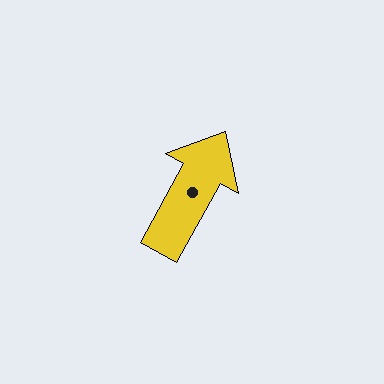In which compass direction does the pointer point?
Northeast.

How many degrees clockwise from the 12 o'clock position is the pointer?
Approximately 29 degrees.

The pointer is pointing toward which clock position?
Roughly 1 o'clock.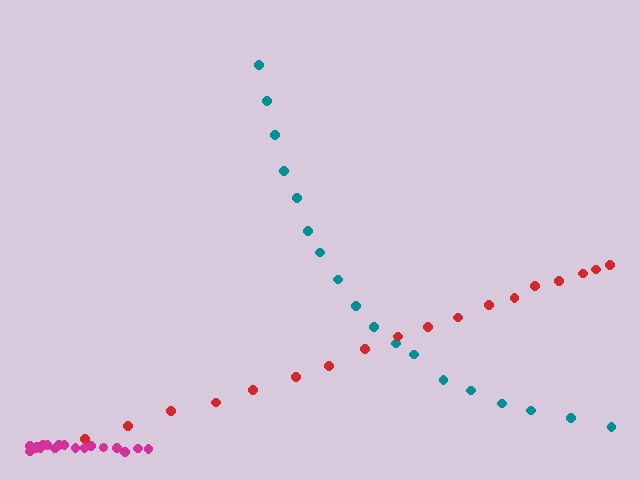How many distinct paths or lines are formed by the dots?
There are 3 distinct paths.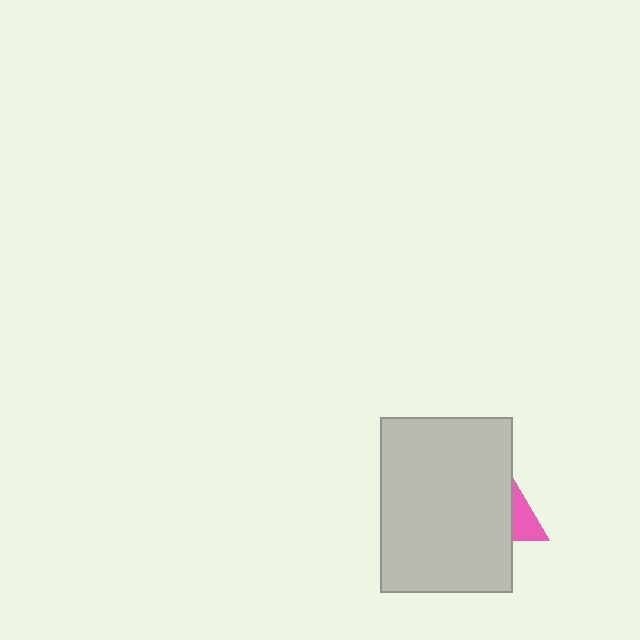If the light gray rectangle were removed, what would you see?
You would see the complete pink triangle.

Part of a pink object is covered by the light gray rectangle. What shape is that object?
It is a triangle.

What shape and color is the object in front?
The object in front is a light gray rectangle.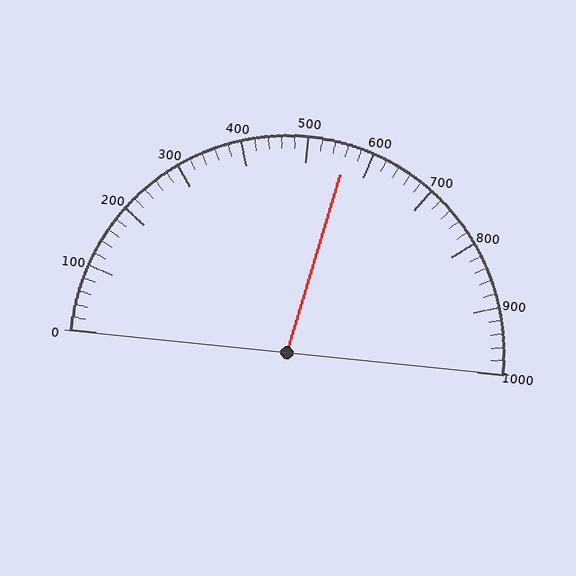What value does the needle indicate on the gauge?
The needle indicates approximately 560.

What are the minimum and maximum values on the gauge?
The gauge ranges from 0 to 1000.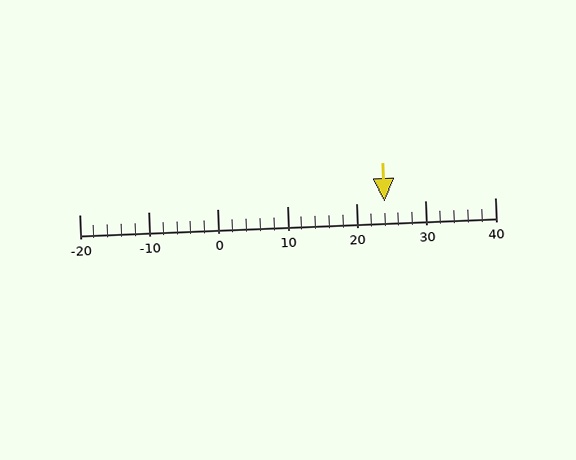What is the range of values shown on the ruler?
The ruler shows values from -20 to 40.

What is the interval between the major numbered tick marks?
The major tick marks are spaced 10 units apart.